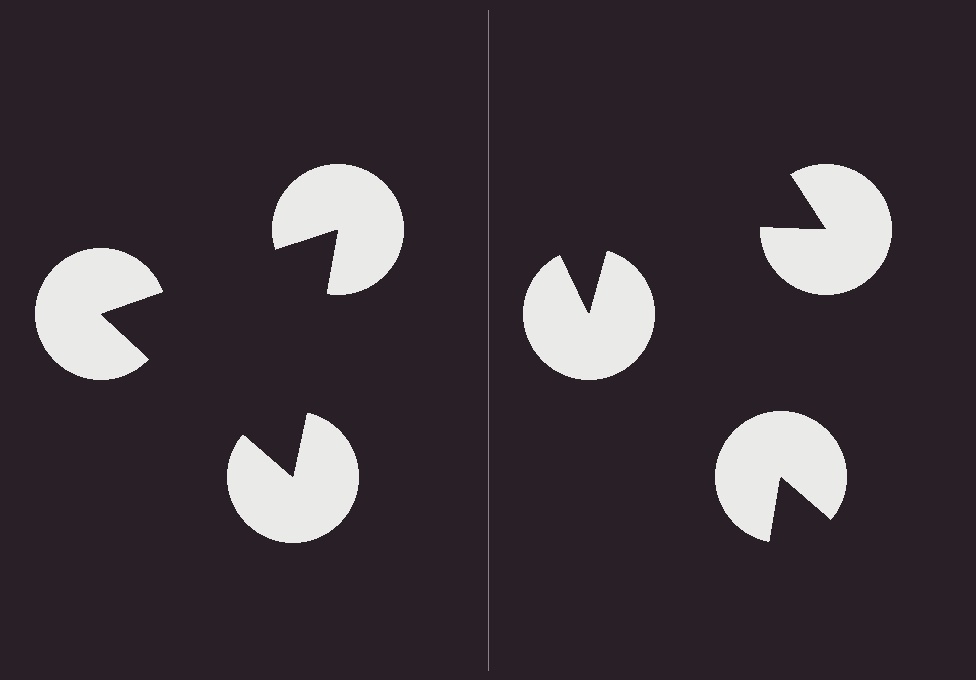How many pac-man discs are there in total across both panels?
6 — 3 on each side.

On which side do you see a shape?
An illusory triangle appears on the left side. On the right side the wedge cuts are rotated, so no coherent shape forms.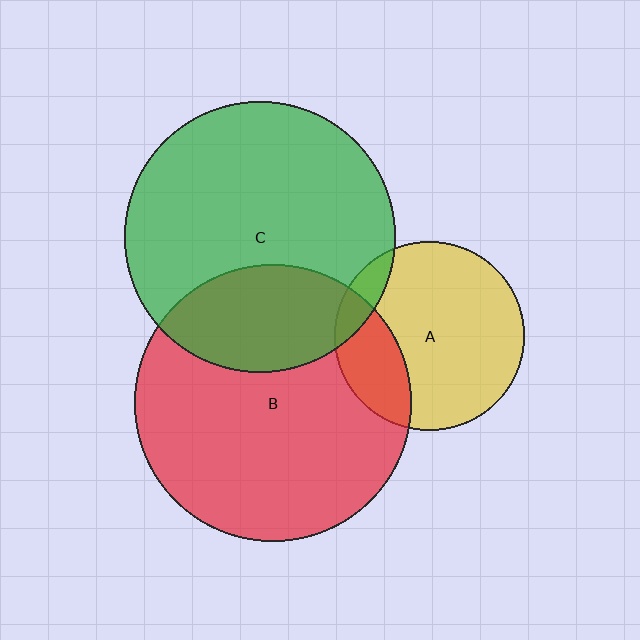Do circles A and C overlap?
Yes.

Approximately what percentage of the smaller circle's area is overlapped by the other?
Approximately 10%.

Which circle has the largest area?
Circle B (red).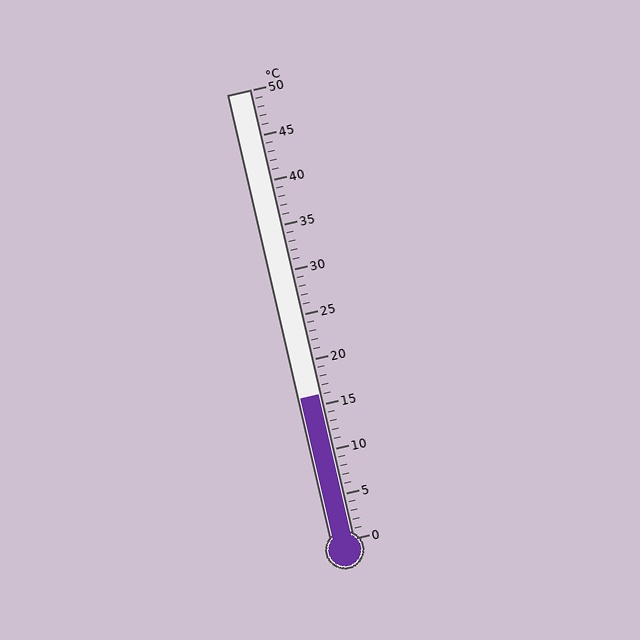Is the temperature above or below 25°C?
The temperature is below 25°C.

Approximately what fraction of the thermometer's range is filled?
The thermometer is filled to approximately 30% of its range.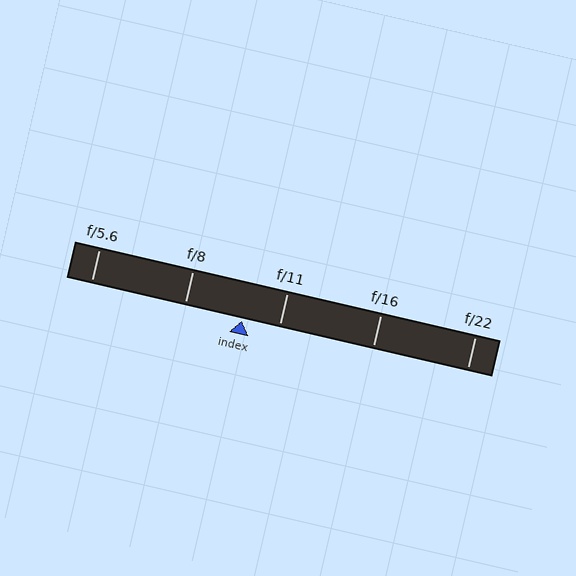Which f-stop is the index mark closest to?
The index mark is closest to f/11.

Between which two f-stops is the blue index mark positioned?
The index mark is between f/8 and f/11.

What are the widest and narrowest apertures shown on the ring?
The widest aperture shown is f/5.6 and the narrowest is f/22.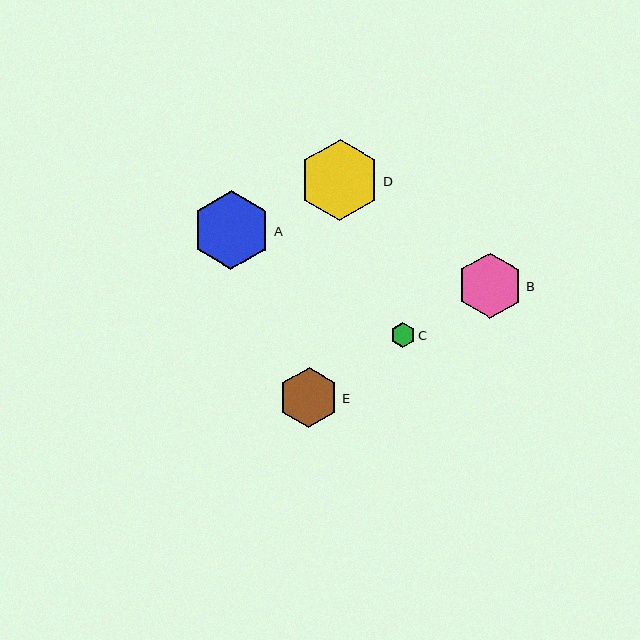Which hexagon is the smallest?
Hexagon C is the smallest with a size of approximately 25 pixels.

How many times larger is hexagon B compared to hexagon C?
Hexagon B is approximately 2.6 times the size of hexagon C.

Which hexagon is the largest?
Hexagon D is the largest with a size of approximately 80 pixels.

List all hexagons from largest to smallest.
From largest to smallest: D, A, B, E, C.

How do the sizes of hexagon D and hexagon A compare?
Hexagon D and hexagon A are approximately the same size.